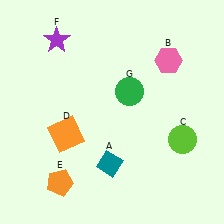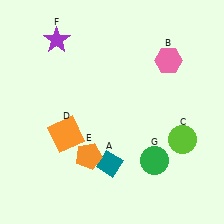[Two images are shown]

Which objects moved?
The objects that moved are: the orange pentagon (E), the green circle (G).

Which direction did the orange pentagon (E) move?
The orange pentagon (E) moved right.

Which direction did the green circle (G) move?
The green circle (G) moved down.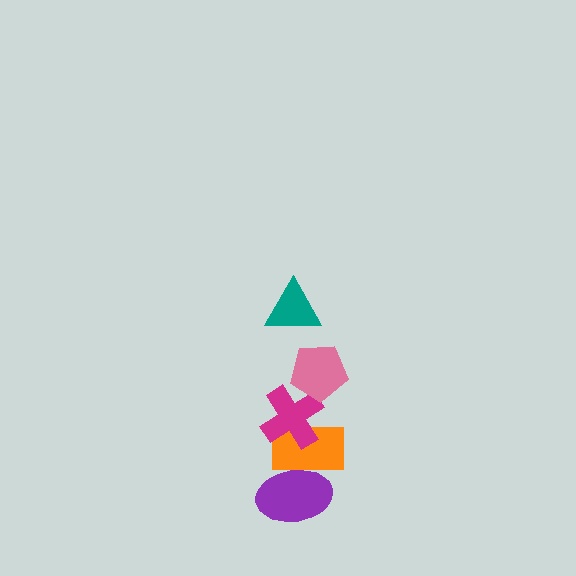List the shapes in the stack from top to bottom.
From top to bottom: the teal triangle, the pink pentagon, the magenta cross, the orange rectangle, the purple ellipse.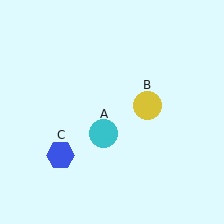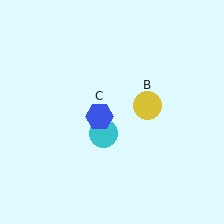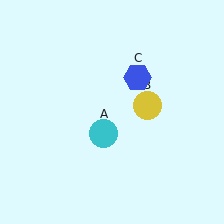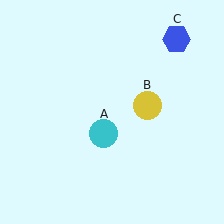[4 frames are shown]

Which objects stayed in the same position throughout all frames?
Cyan circle (object A) and yellow circle (object B) remained stationary.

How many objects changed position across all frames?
1 object changed position: blue hexagon (object C).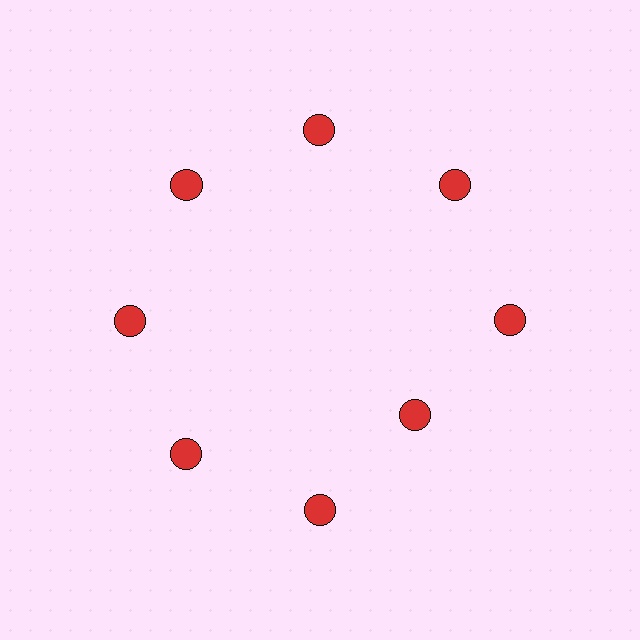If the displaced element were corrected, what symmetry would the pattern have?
It would have 8-fold rotational symmetry — the pattern would map onto itself every 45 degrees.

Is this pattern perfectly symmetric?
No. The 8 red circles are arranged in a ring, but one element near the 4 o'clock position is pulled inward toward the center, breaking the 8-fold rotational symmetry.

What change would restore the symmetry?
The symmetry would be restored by moving it outward, back onto the ring so that all 8 circles sit at equal angles and equal distance from the center.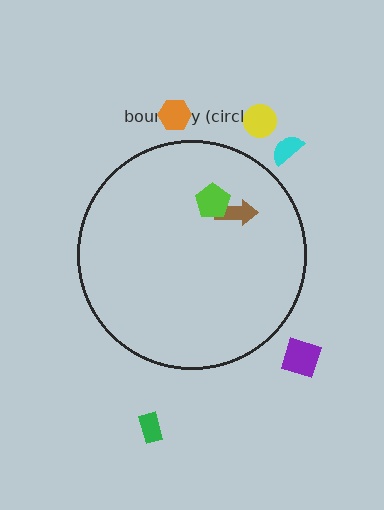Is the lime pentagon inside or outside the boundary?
Inside.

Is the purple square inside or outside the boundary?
Outside.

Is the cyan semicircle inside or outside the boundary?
Outside.